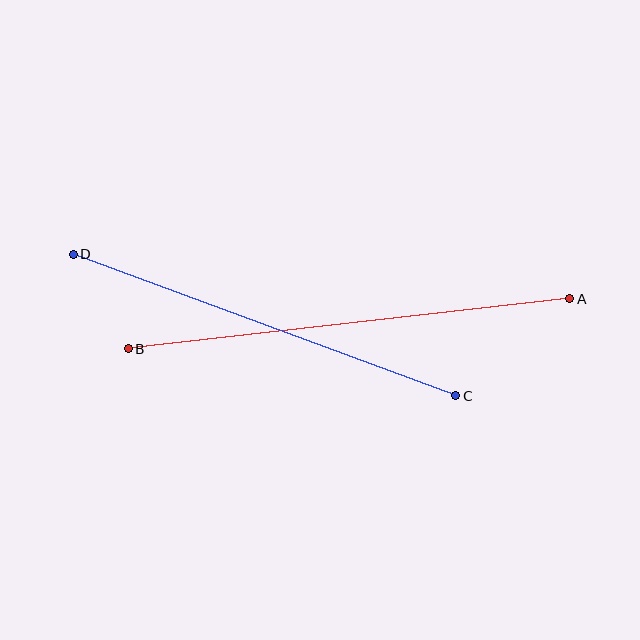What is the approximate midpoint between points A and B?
The midpoint is at approximately (349, 324) pixels.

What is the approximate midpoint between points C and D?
The midpoint is at approximately (265, 325) pixels.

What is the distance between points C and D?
The distance is approximately 408 pixels.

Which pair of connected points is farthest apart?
Points A and B are farthest apart.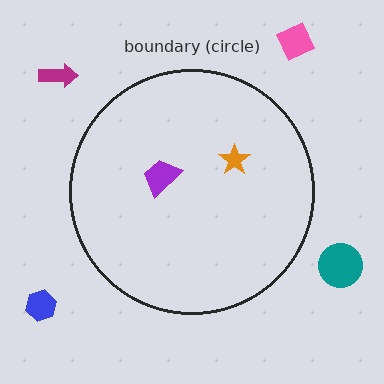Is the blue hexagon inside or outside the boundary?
Outside.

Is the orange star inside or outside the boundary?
Inside.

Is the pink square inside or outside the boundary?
Outside.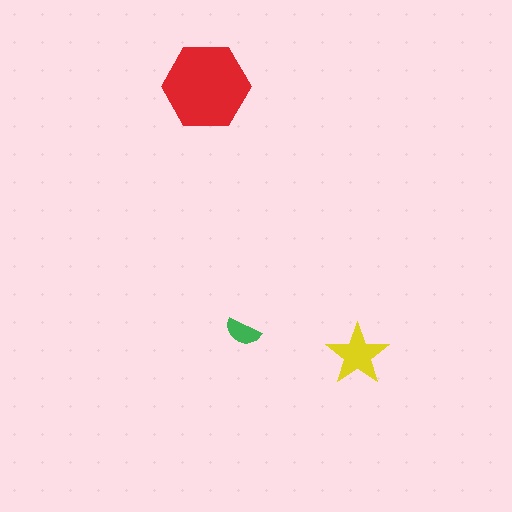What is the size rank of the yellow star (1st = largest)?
2nd.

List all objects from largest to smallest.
The red hexagon, the yellow star, the green semicircle.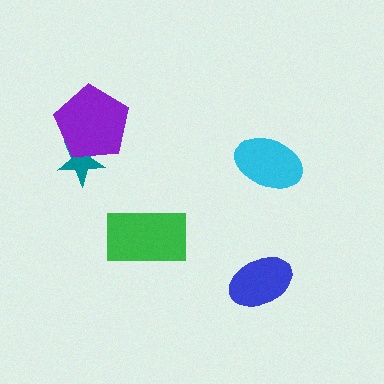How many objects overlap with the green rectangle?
0 objects overlap with the green rectangle.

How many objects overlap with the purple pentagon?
1 object overlaps with the purple pentagon.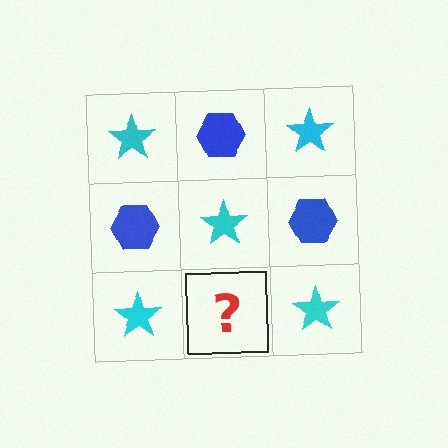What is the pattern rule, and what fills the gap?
The rule is that it alternates cyan star and blue hexagon in a checkerboard pattern. The gap should be filled with a blue hexagon.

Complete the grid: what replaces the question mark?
The question mark should be replaced with a blue hexagon.